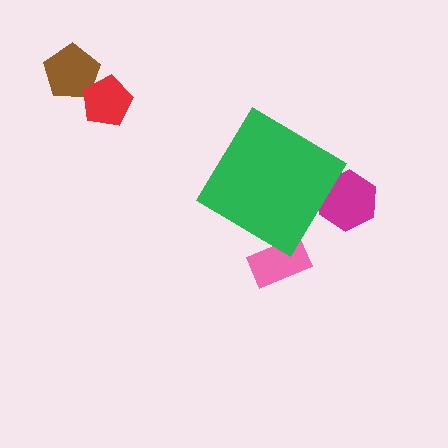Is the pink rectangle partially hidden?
Yes, the pink rectangle is partially hidden behind the green diamond.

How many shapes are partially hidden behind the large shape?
2 shapes are partially hidden.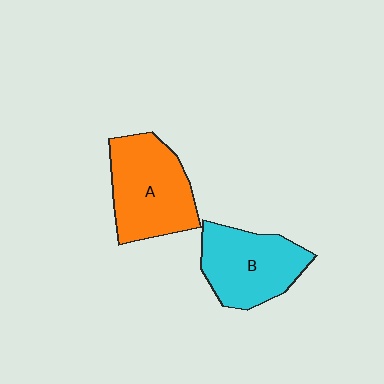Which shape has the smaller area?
Shape B (cyan).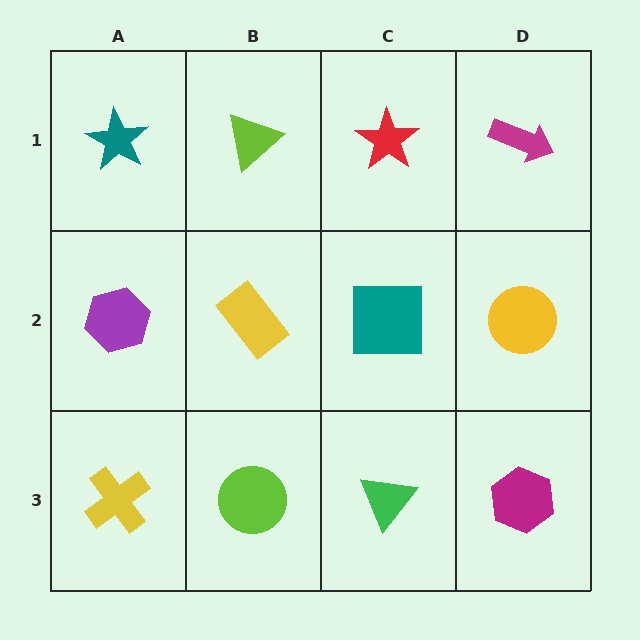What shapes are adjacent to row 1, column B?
A yellow rectangle (row 2, column B), a teal star (row 1, column A), a red star (row 1, column C).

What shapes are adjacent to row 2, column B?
A lime triangle (row 1, column B), a lime circle (row 3, column B), a purple hexagon (row 2, column A), a teal square (row 2, column C).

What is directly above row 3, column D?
A yellow circle.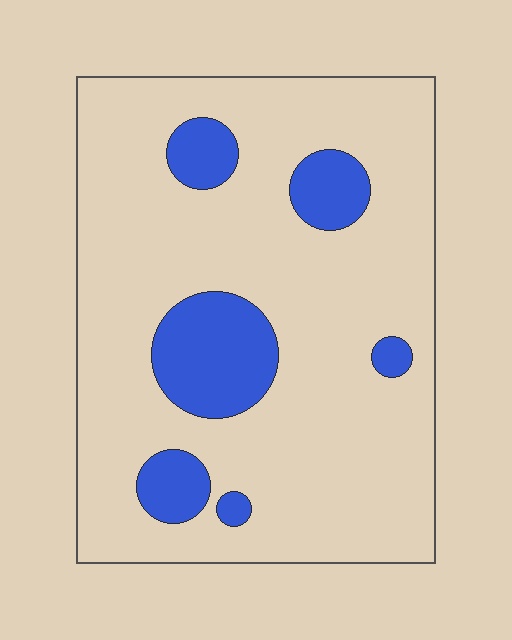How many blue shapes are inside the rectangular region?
6.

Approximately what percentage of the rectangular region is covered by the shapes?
Approximately 15%.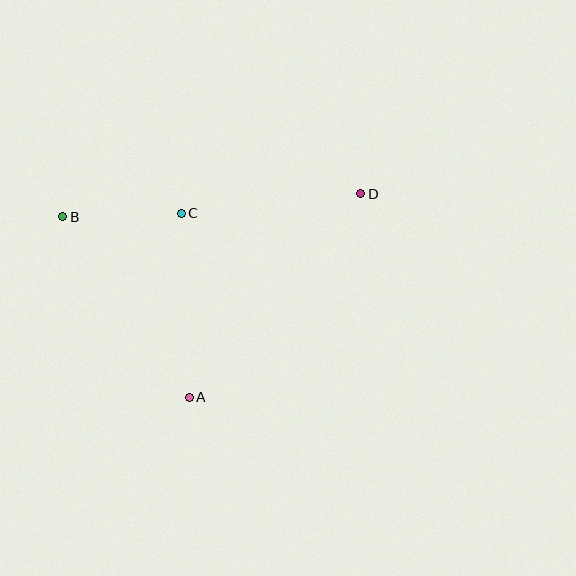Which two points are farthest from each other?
Points B and D are farthest from each other.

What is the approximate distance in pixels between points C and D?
The distance between C and D is approximately 180 pixels.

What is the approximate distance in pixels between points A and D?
The distance between A and D is approximately 266 pixels.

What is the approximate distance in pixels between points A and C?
The distance between A and C is approximately 184 pixels.